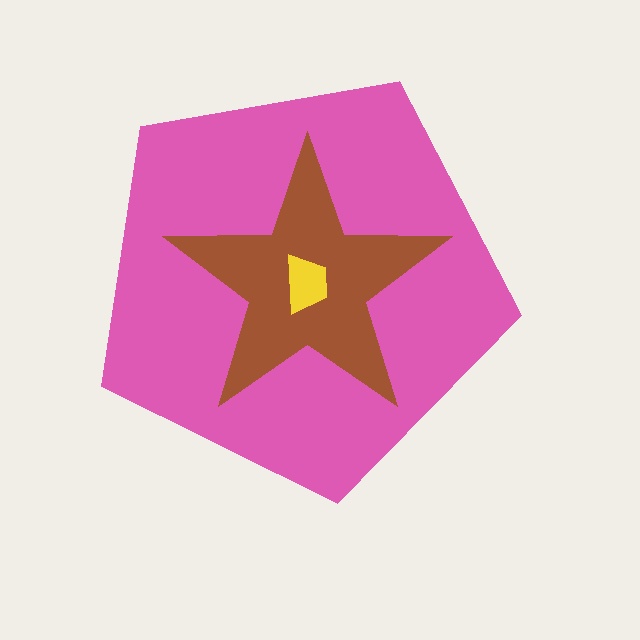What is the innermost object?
The yellow trapezoid.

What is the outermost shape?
The pink pentagon.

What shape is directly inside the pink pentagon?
The brown star.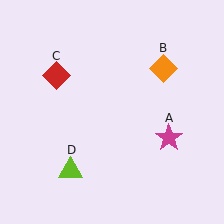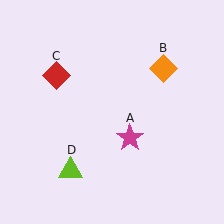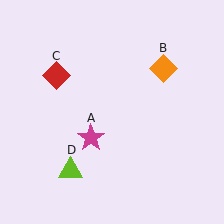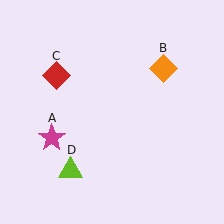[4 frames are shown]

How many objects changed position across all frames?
1 object changed position: magenta star (object A).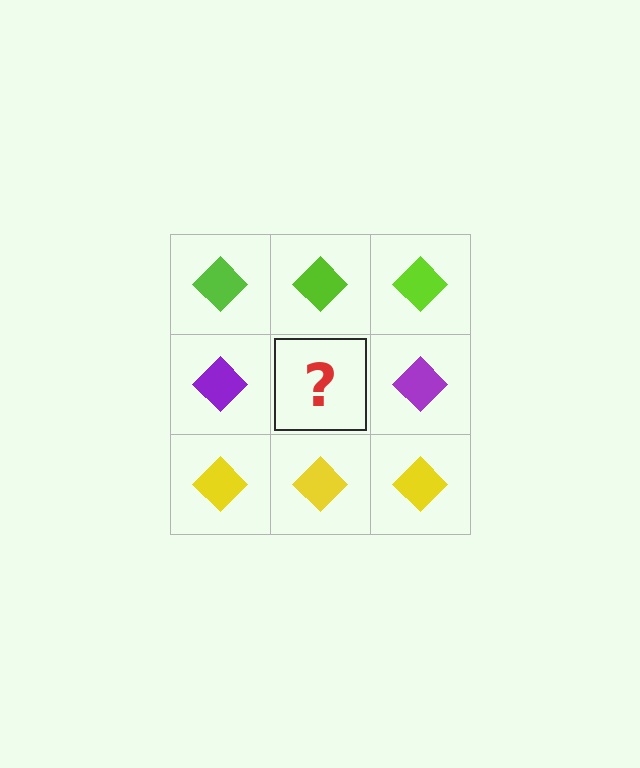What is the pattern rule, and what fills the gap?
The rule is that each row has a consistent color. The gap should be filled with a purple diamond.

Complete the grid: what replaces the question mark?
The question mark should be replaced with a purple diamond.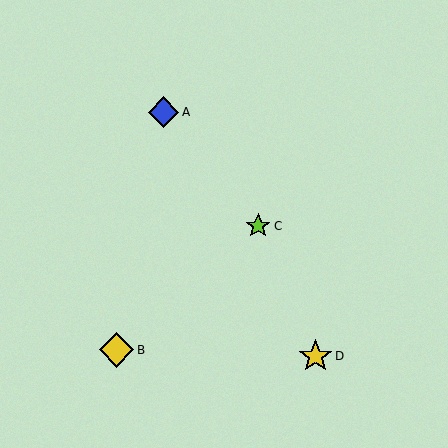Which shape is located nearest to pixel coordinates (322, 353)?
The yellow star (labeled D) at (315, 356) is nearest to that location.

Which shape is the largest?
The yellow diamond (labeled B) is the largest.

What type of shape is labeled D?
Shape D is a yellow star.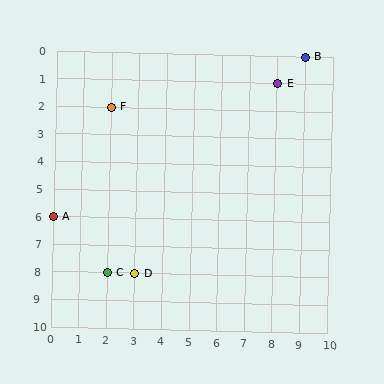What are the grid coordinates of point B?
Point B is at grid coordinates (9, 0).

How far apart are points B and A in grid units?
Points B and A are 9 columns and 6 rows apart (about 10.8 grid units diagonally).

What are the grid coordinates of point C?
Point C is at grid coordinates (2, 8).